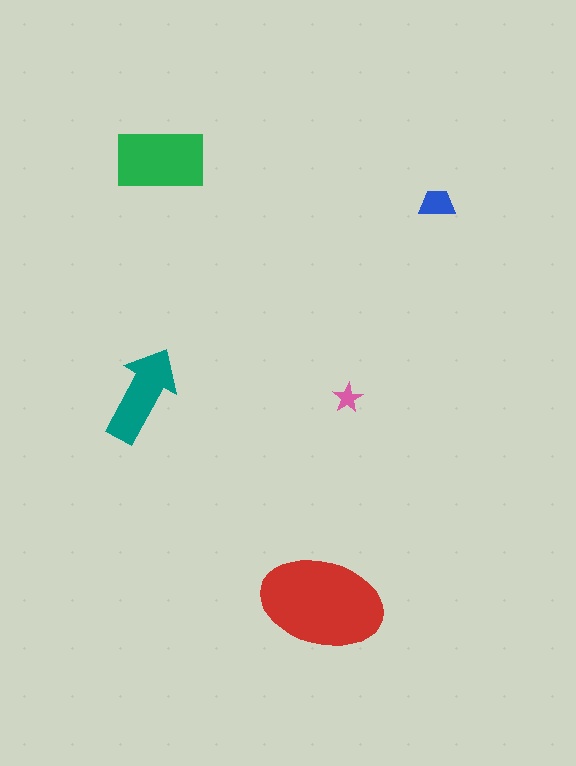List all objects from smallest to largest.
The pink star, the blue trapezoid, the teal arrow, the green rectangle, the red ellipse.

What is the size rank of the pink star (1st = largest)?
5th.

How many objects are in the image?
There are 5 objects in the image.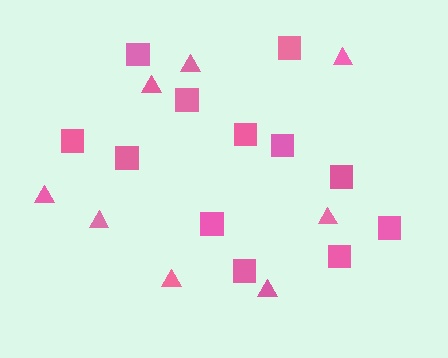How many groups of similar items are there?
There are 2 groups: one group of squares (12) and one group of triangles (8).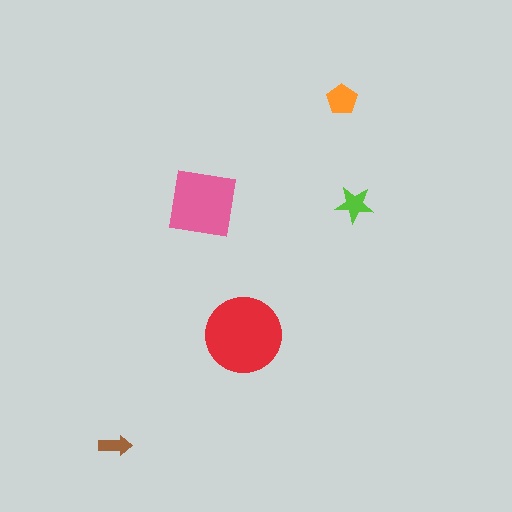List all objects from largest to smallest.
The red circle, the pink square, the orange pentagon, the lime star, the brown arrow.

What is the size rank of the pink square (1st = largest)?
2nd.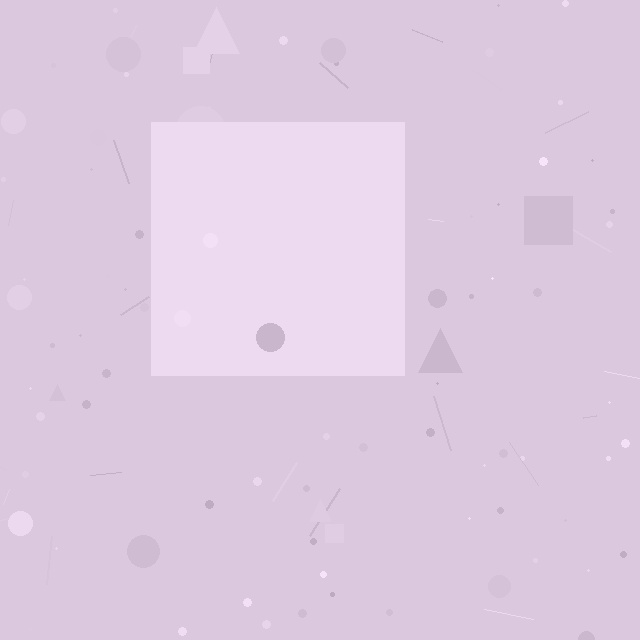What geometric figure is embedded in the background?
A square is embedded in the background.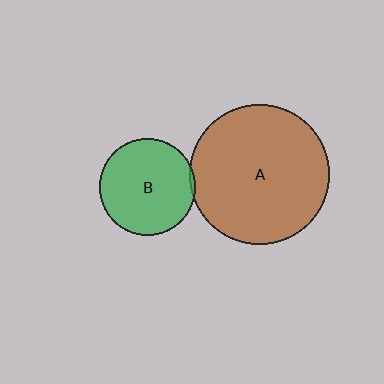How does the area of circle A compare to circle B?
Approximately 2.1 times.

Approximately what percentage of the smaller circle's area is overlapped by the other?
Approximately 5%.